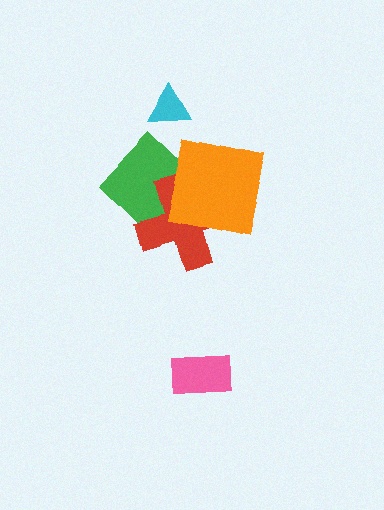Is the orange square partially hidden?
No, no other shape covers it.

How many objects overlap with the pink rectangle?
0 objects overlap with the pink rectangle.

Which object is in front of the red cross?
The orange square is in front of the red cross.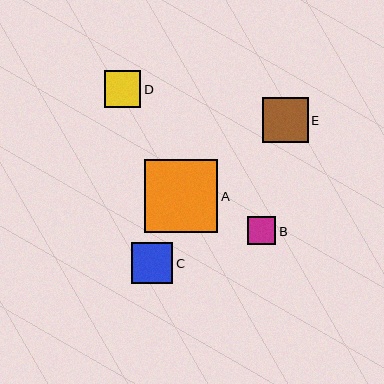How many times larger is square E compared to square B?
Square E is approximately 1.6 times the size of square B.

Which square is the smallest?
Square B is the smallest with a size of approximately 28 pixels.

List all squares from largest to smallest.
From largest to smallest: A, E, C, D, B.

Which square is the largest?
Square A is the largest with a size of approximately 73 pixels.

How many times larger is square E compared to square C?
Square E is approximately 1.1 times the size of square C.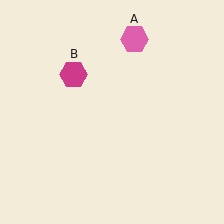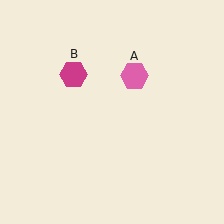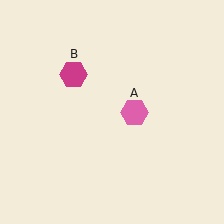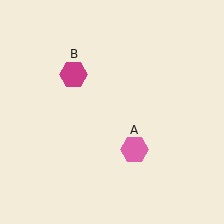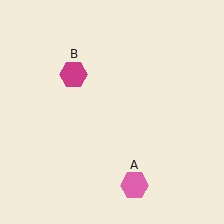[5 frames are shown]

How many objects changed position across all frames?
1 object changed position: pink hexagon (object A).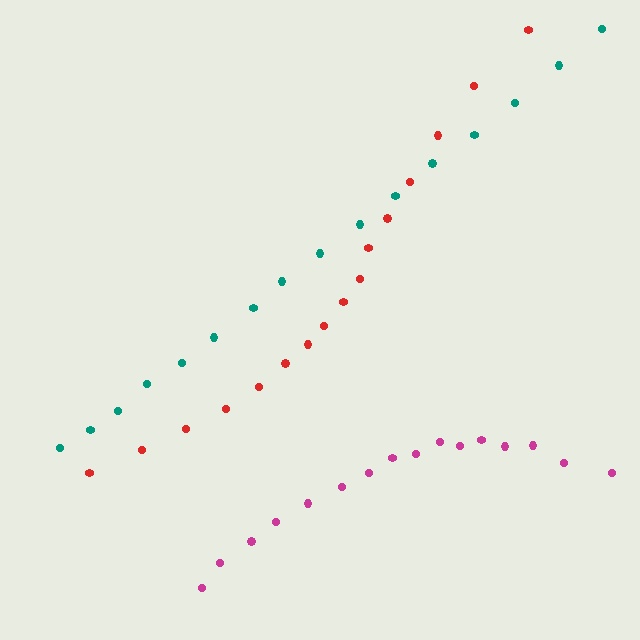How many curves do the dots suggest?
There are 3 distinct paths.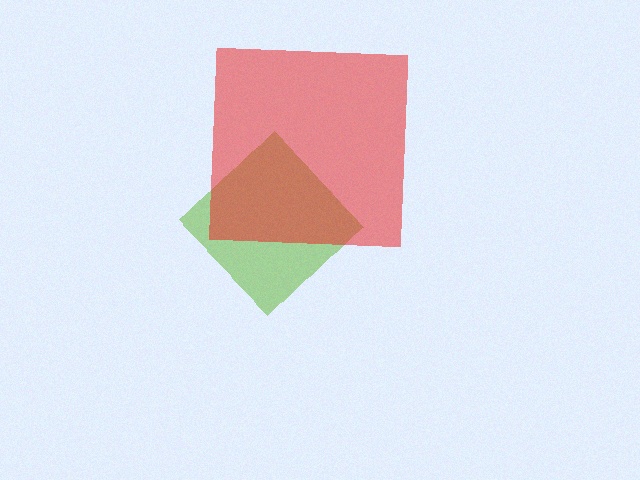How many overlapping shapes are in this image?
There are 2 overlapping shapes in the image.